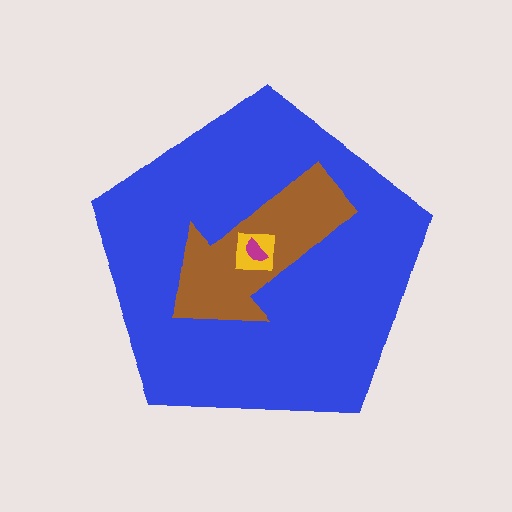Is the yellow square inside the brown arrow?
Yes.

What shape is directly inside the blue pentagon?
The brown arrow.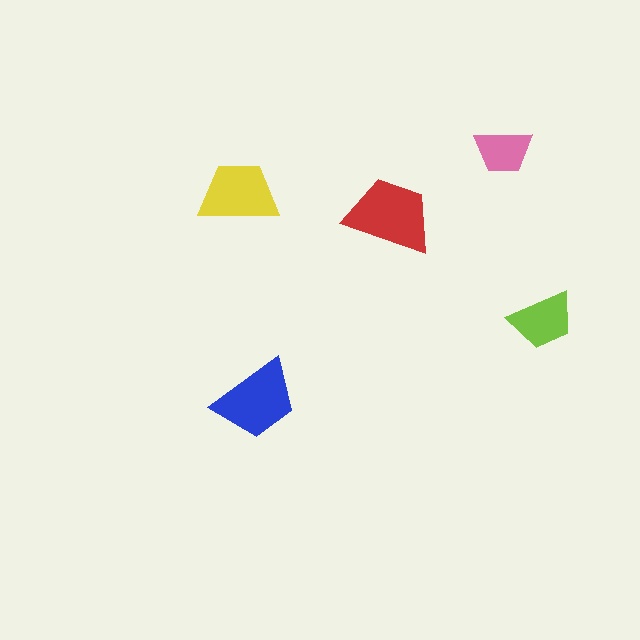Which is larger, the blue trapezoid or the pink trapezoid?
The blue one.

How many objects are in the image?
There are 5 objects in the image.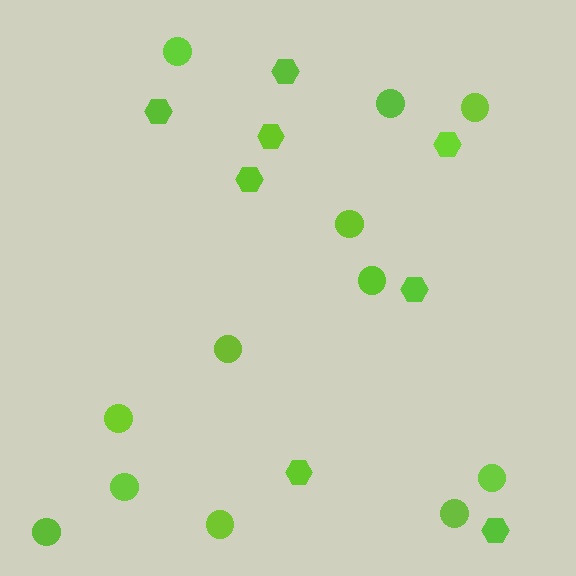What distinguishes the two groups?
There are 2 groups: one group of circles (12) and one group of hexagons (8).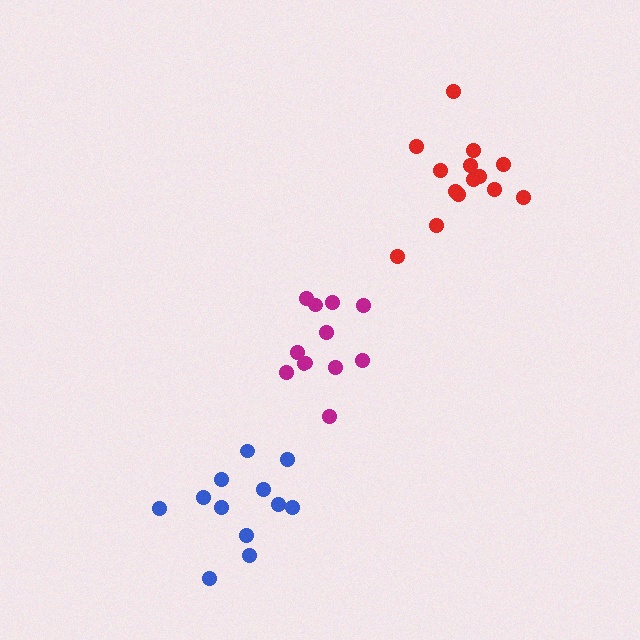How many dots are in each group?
Group 1: 12 dots, Group 2: 14 dots, Group 3: 12 dots (38 total).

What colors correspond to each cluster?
The clusters are colored: magenta, red, blue.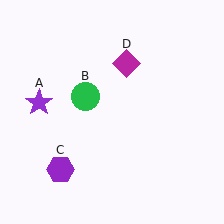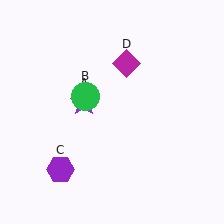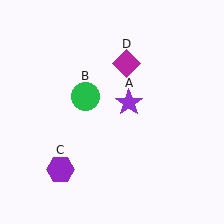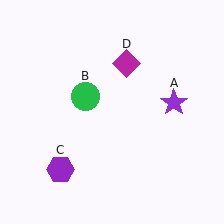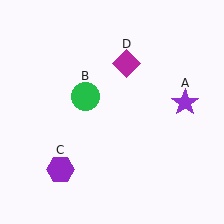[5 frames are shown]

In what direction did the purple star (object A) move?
The purple star (object A) moved right.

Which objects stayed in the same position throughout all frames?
Green circle (object B) and purple hexagon (object C) and magenta diamond (object D) remained stationary.